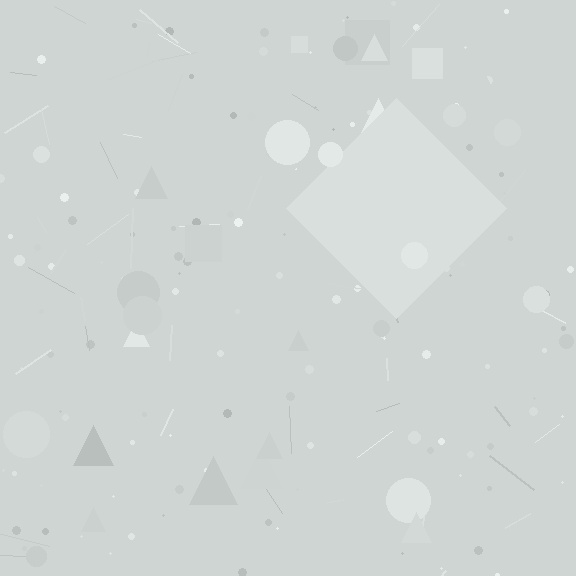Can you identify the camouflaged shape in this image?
The camouflaged shape is a diamond.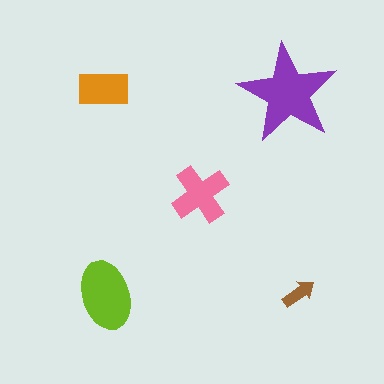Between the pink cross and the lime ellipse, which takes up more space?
The lime ellipse.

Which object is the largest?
The purple star.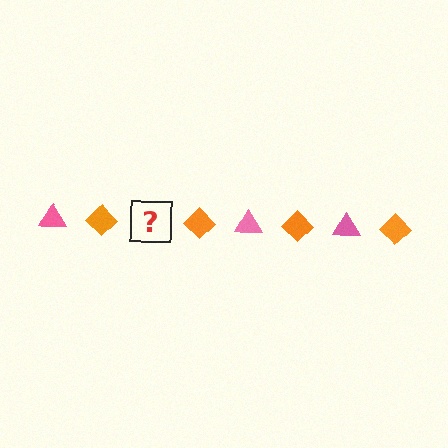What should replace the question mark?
The question mark should be replaced with a pink triangle.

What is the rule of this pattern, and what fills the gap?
The rule is that the pattern alternates between pink triangle and orange diamond. The gap should be filled with a pink triangle.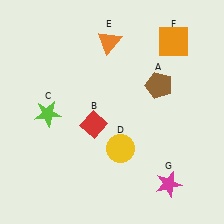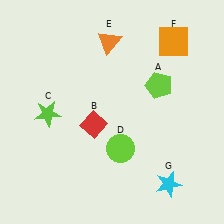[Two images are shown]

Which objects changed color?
A changed from brown to lime. D changed from yellow to lime. G changed from magenta to cyan.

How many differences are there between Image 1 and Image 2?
There are 3 differences between the two images.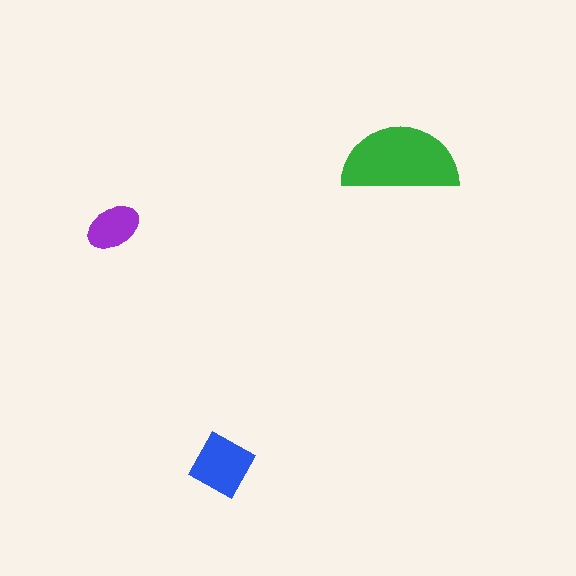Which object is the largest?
The green semicircle.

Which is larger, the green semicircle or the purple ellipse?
The green semicircle.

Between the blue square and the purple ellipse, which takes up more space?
The blue square.